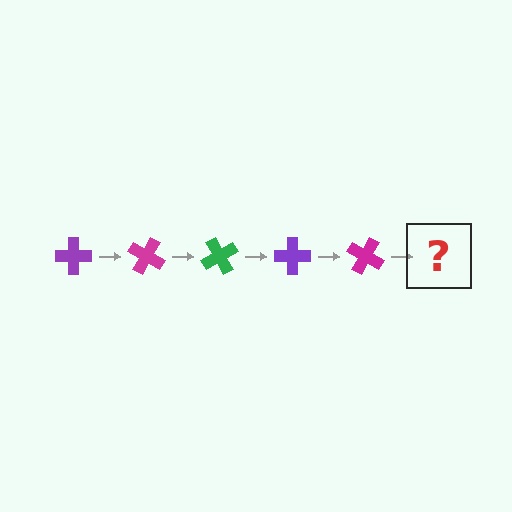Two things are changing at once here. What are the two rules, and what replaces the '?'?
The two rules are that it rotates 30 degrees each step and the color cycles through purple, magenta, and green. The '?' should be a green cross, rotated 150 degrees from the start.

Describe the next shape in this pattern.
It should be a green cross, rotated 150 degrees from the start.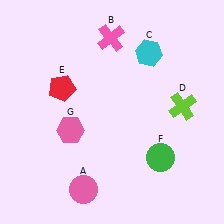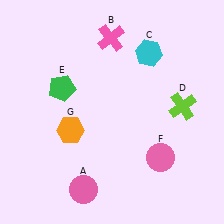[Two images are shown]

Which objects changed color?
E changed from red to green. F changed from green to pink. G changed from pink to orange.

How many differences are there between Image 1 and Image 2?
There are 3 differences between the two images.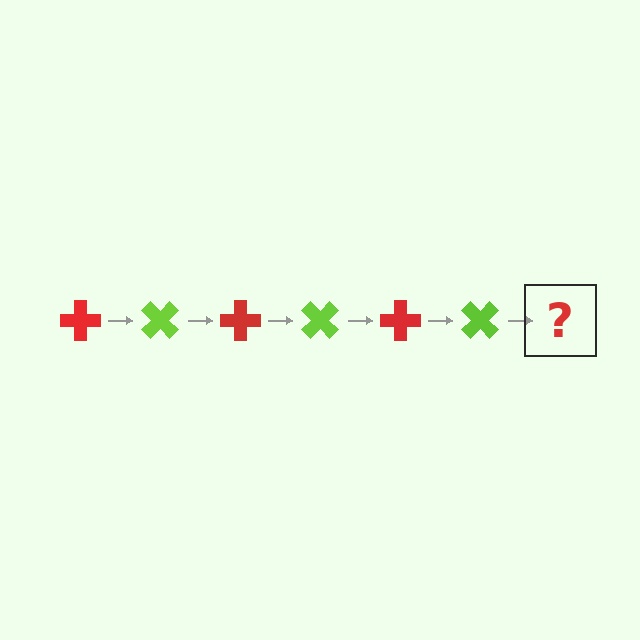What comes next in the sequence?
The next element should be a red cross, rotated 270 degrees from the start.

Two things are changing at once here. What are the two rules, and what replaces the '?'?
The two rules are that it rotates 45 degrees each step and the color cycles through red and lime. The '?' should be a red cross, rotated 270 degrees from the start.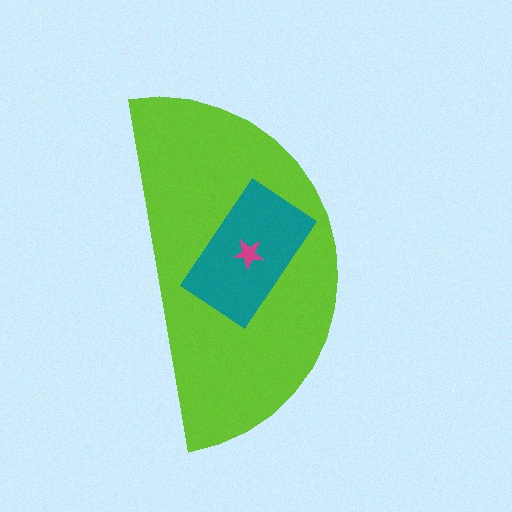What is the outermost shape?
The lime semicircle.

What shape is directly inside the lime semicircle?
The teal rectangle.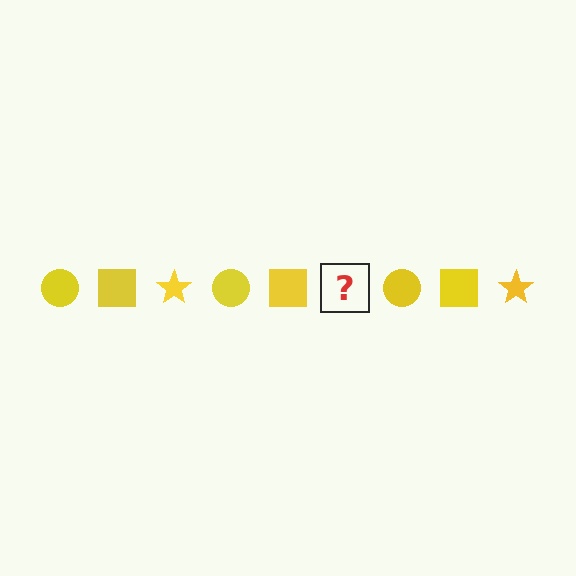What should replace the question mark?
The question mark should be replaced with a yellow star.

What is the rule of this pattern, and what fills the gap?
The rule is that the pattern cycles through circle, square, star shapes in yellow. The gap should be filled with a yellow star.